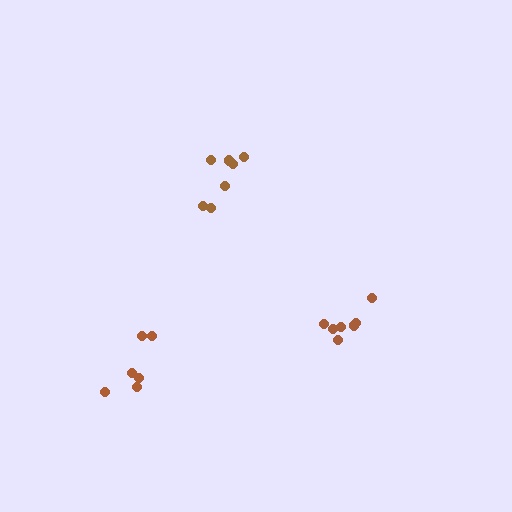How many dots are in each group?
Group 1: 7 dots, Group 2: 7 dots, Group 3: 6 dots (20 total).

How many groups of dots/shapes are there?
There are 3 groups.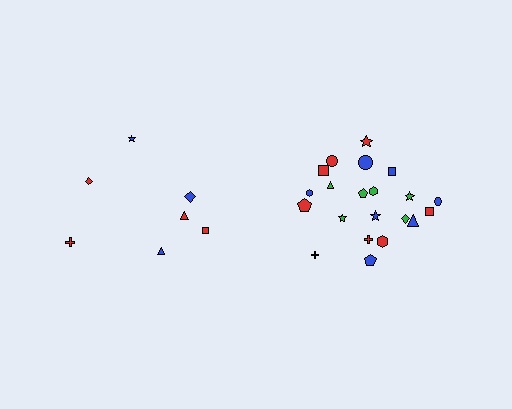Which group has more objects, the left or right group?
The right group.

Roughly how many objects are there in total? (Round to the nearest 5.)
Roughly 30 objects in total.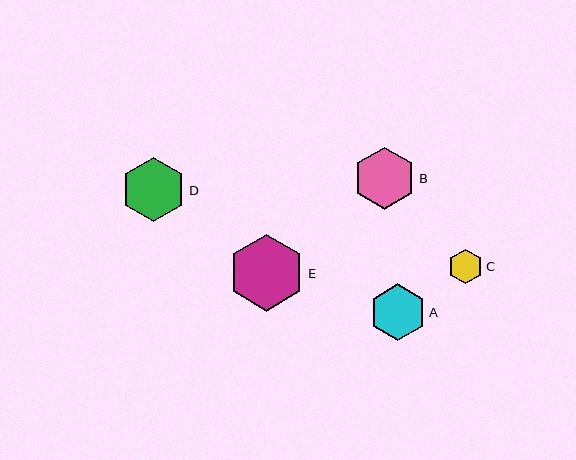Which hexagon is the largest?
Hexagon E is the largest with a size of approximately 77 pixels.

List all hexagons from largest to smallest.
From largest to smallest: E, D, B, A, C.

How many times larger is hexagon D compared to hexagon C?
Hexagon D is approximately 1.9 times the size of hexagon C.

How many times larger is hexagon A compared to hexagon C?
Hexagon A is approximately 1.6 times the size of hexagon C.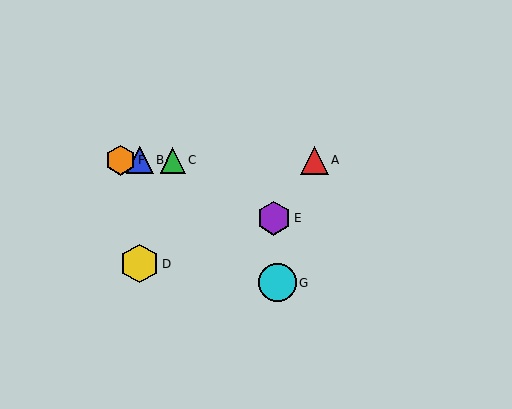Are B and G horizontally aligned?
No, B is at y≈160 and G is at y≈283.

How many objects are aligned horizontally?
4 objects (A, B, C, F) are aligned horizontally.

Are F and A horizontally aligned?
Yes, both are at y≈160.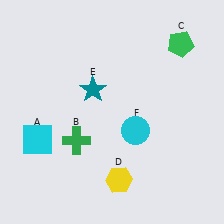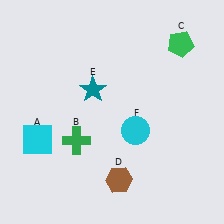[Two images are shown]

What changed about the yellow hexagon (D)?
In Image 1, D is yellow. In Image 2, it changed to brown.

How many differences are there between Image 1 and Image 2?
There is 1 difference between the two images.